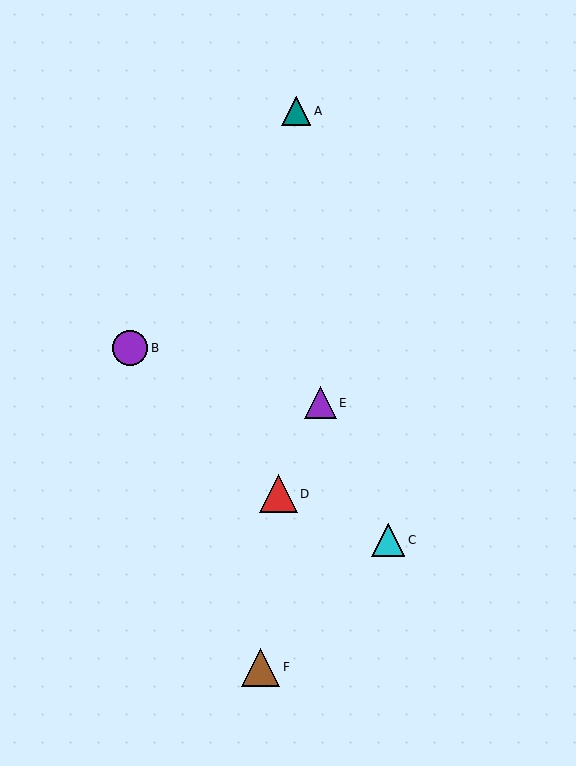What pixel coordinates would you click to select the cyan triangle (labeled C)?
Click at (388, 540) to select the cyan triangle C.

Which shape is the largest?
The brown triangle (labeled F) is the largest.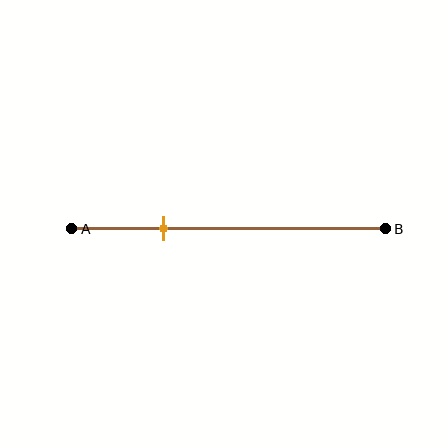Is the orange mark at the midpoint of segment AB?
No, the mark is at about 30% from A, not at the 50% midpoint.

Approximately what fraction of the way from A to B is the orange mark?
The orange mark is approximately 30% of the way from A to B.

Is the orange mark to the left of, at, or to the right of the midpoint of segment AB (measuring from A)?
The orange mark is to the left of the midpoint of segment AB.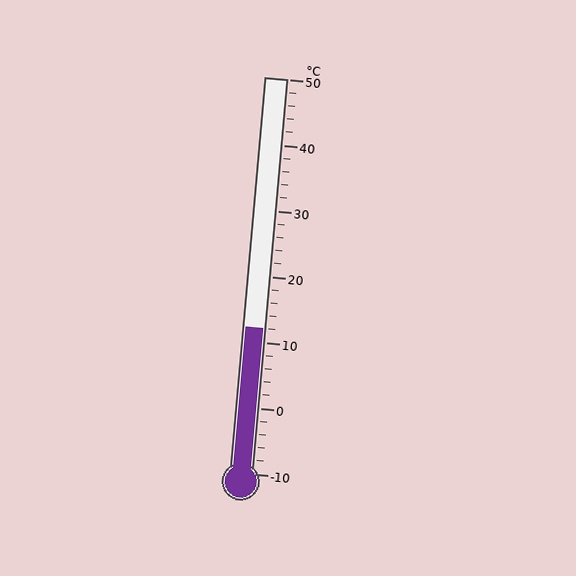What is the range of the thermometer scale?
The thermometer scale ranges from -10°C to 50°C.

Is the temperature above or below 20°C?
The temperature is below 20°C.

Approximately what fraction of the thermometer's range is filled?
The thermometer is filled to approximately 35% of its range.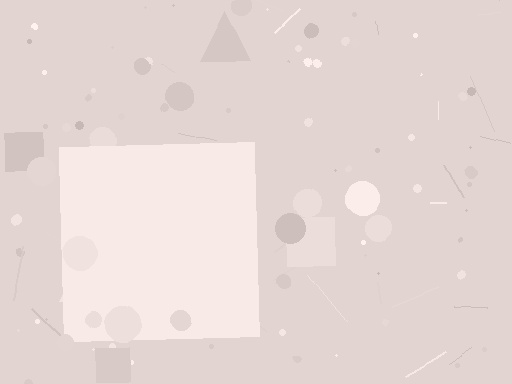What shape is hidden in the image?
A square is hidden in the image.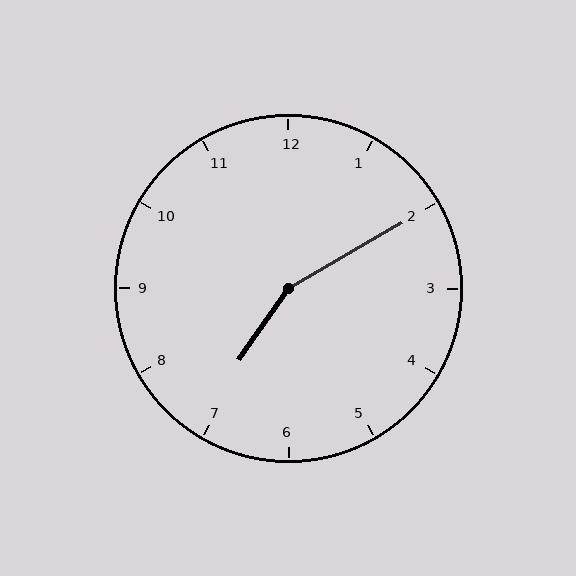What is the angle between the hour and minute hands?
Approximately 155 degrees.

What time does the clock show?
7:10.